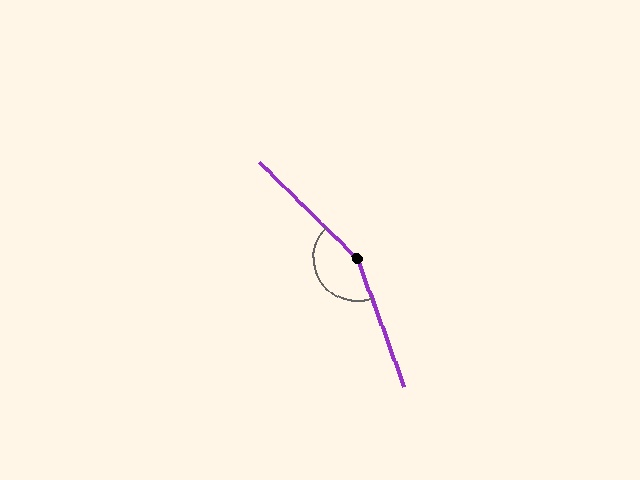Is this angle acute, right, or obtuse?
It is obtuse.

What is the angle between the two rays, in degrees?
Approximately 155 degrees.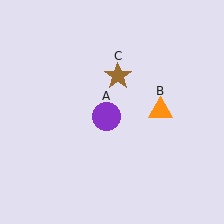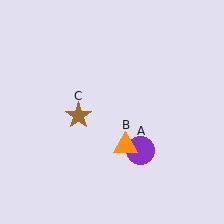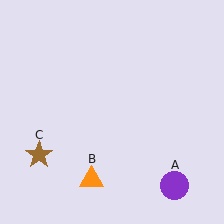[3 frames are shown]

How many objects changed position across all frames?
3 objects changed position: purple circle (object A), orange triangle (object B), brown star (object C).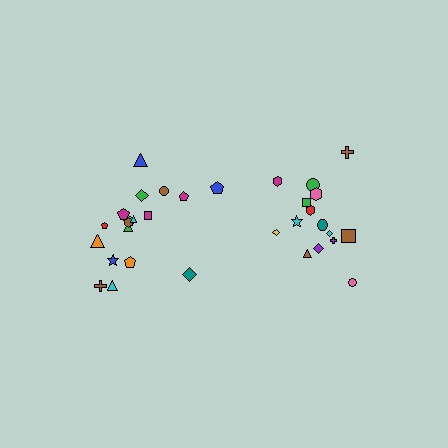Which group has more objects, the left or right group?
The left group.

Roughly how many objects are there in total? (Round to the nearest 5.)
Roughly 35 objects in total.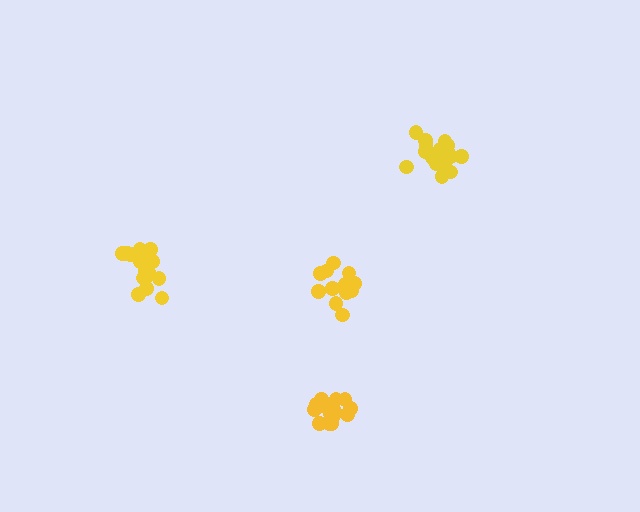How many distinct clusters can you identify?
There are 4 distinct clusters.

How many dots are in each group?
Group 1: 18 dots, Group 2: 15 dots, Group 3: 17 dots, Group 4: 17 dots (67 total).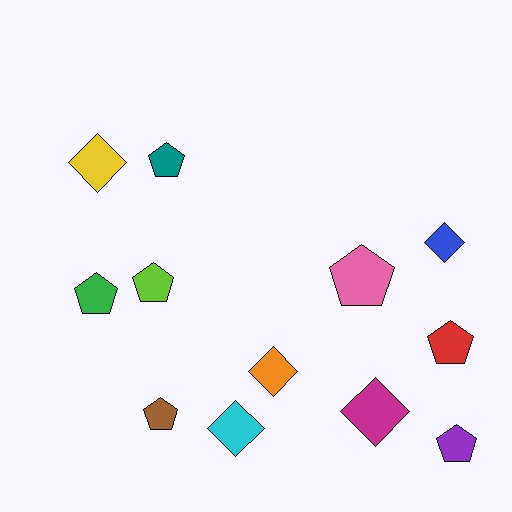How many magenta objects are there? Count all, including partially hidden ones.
There is 1 magenta object.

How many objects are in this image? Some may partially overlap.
There are 12 objects.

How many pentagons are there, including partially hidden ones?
There are 7 pentagons.